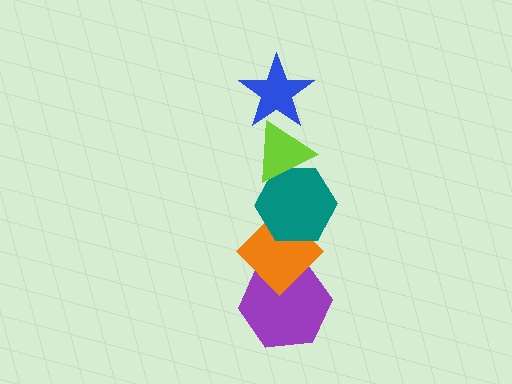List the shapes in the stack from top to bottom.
From top to bottom: the blue star, the lime triangle, the teal hexagon, the orange diamond, the purple hexagon.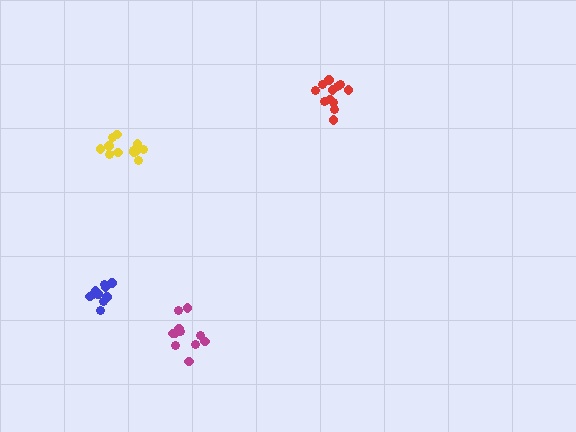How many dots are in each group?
Group 1: 10 dots, Group 2: 12 dots, Group 3: 13 dots, Group 4: 12 dots (47 total).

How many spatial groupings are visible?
There are 4 spatial groupings.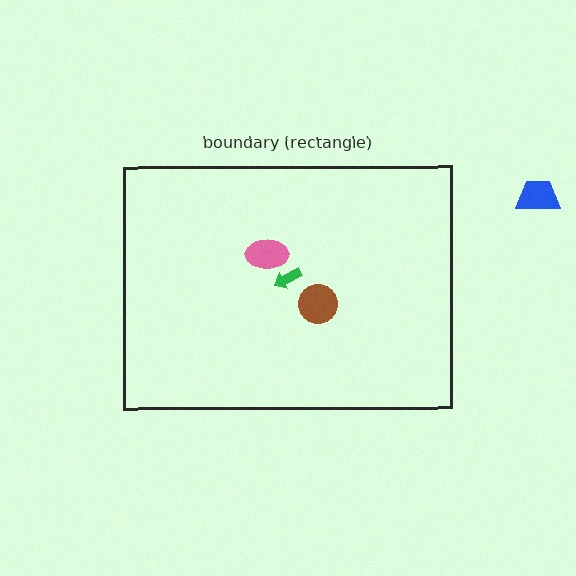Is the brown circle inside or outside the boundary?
Inside.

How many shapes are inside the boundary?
3 inside, 1 outside.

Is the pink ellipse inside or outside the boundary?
Inside.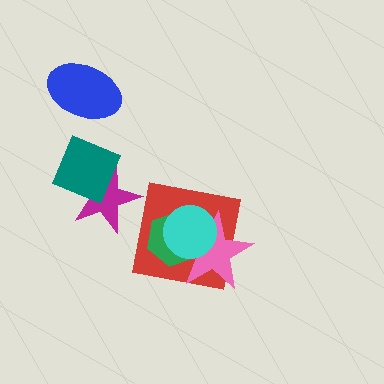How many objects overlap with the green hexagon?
3 objects overlap with the green hexagon.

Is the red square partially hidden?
Yes, it is partially covered by another shape.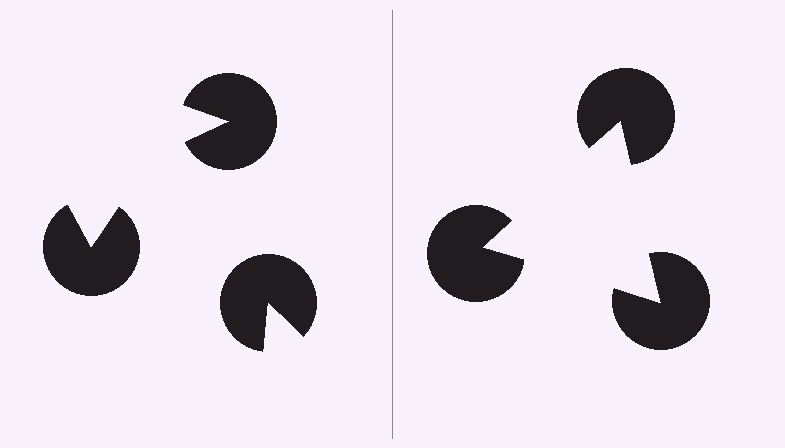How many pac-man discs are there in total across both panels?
6 — 3 on each side.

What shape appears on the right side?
An illusory triangle.